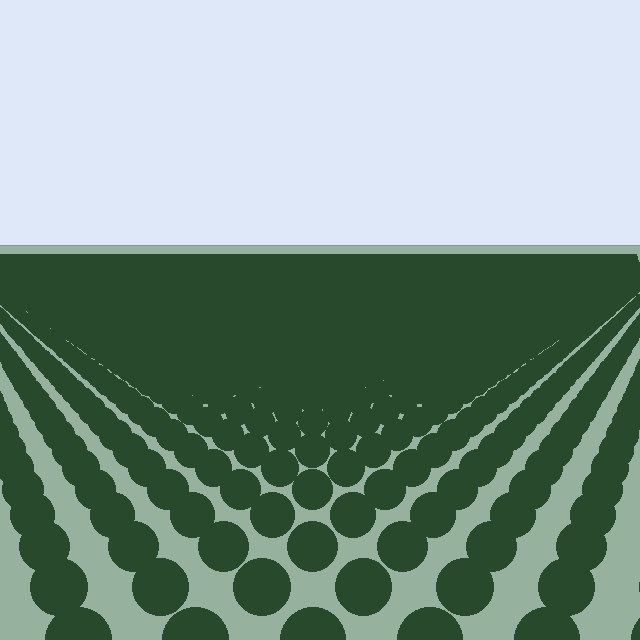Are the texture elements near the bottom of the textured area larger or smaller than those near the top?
Larger. Near the bottom, elements are closer to the viewer and appear at a bigger on-screen size.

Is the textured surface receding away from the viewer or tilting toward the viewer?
The surface is receding away from the viewer. Texture elements get smaller and denser toward the top.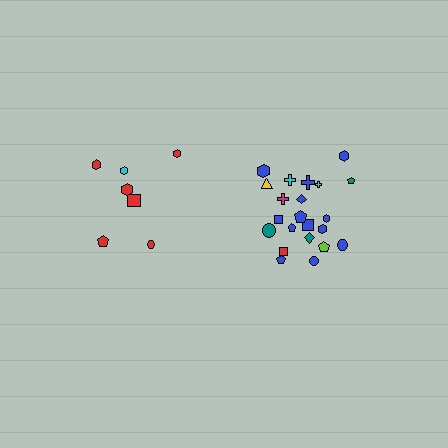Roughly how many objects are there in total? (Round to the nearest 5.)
Roughly 30 objects in total.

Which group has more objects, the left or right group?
The right group.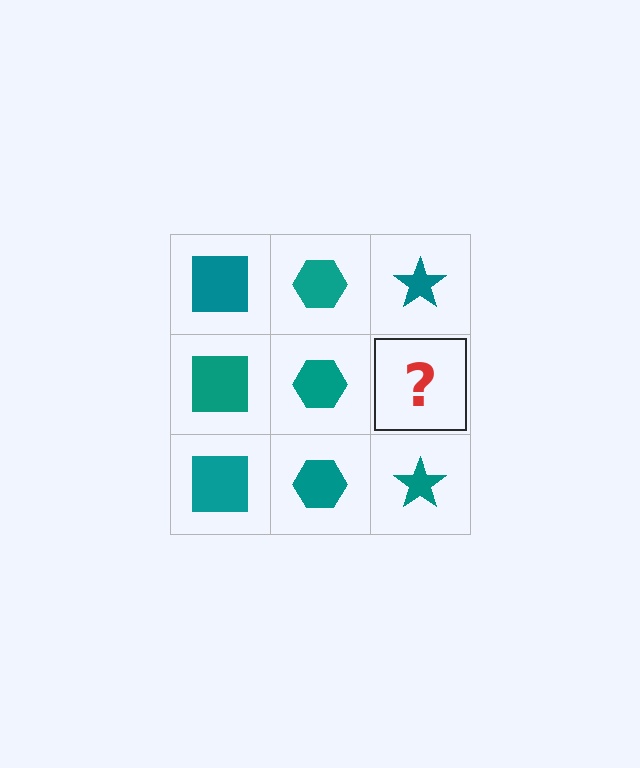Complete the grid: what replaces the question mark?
The question mark should be replaced with a teal star.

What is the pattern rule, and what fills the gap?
The rule is that each column has a consistent shape. The gap should be filled with a teal star.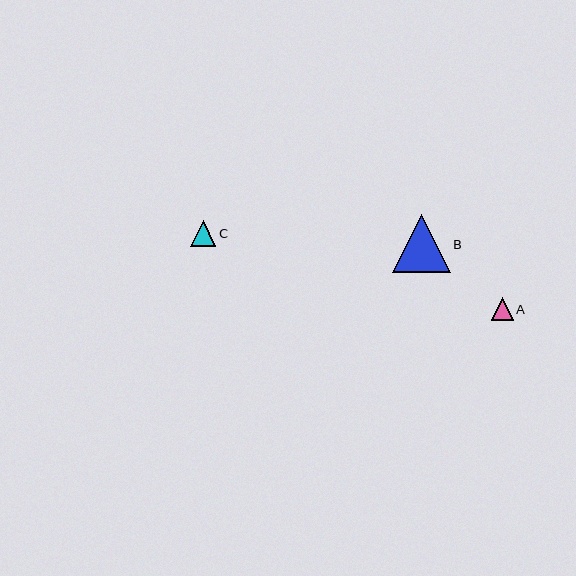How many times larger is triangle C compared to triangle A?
Triangle C is approximately 1.1 times the size of triangle A.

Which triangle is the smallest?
Triangle A is the smallest with a size of approximately 22 pixels.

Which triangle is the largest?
Triangle B is the largest with a size of approximately 58 pixels.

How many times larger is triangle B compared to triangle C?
Triangle B is approximately 2.3 times the size of triangle C.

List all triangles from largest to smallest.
From largest to smallest: B, C, A.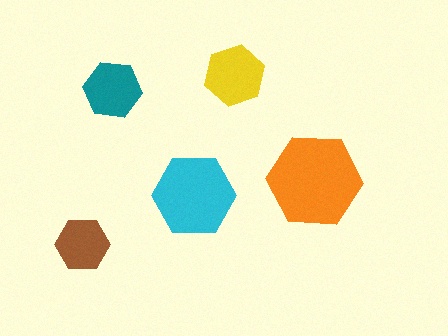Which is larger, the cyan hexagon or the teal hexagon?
The cyan one.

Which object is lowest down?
The brown hexagon is bottommost.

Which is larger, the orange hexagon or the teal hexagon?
The orange one.